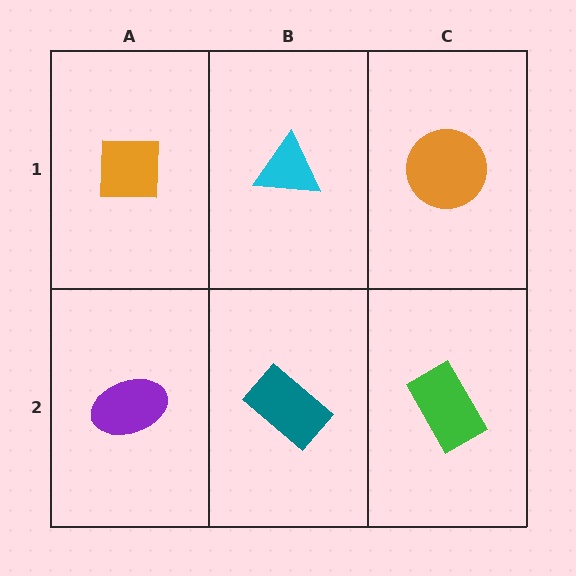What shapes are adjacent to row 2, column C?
An orange circle (row 1, column C), a teal rectangle (row 2, column B).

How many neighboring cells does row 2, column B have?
3.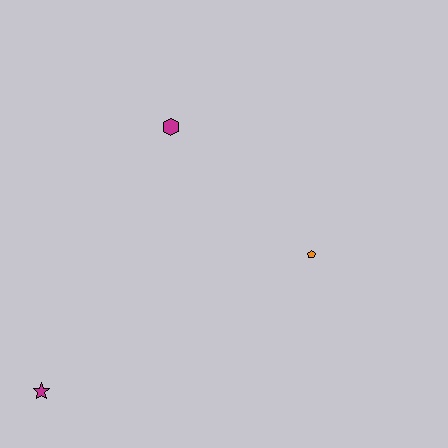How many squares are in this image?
There are no squares.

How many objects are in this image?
There are 3 objects.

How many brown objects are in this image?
There are no brown objects.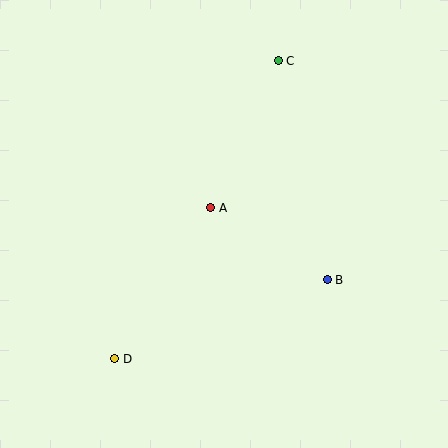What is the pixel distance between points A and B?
The distance between A and B is 137 pixels.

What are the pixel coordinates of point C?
Point C is at (278, 61).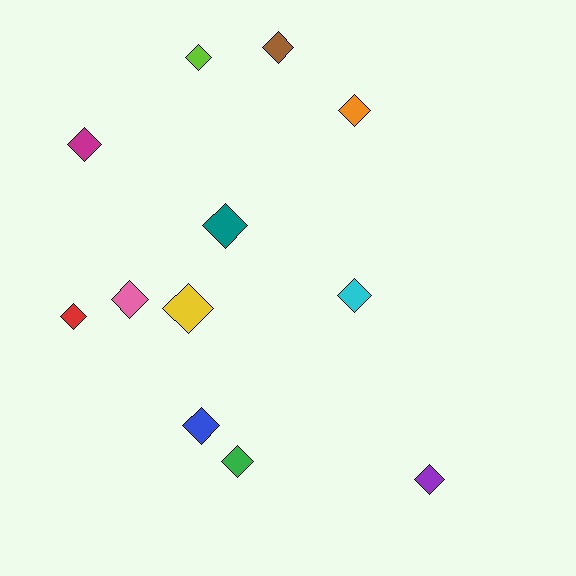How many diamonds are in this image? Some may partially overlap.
There are 12 diamonds.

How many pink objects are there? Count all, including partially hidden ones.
There is 1 pink object.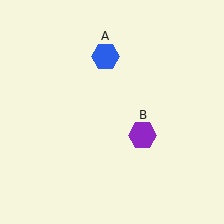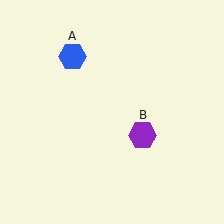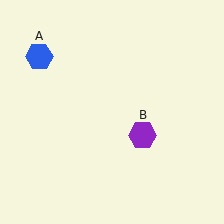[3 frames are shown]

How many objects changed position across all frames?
1 object changed position: blue hexagon (object A).